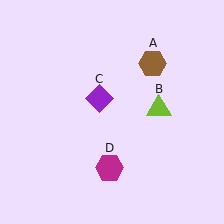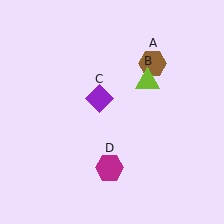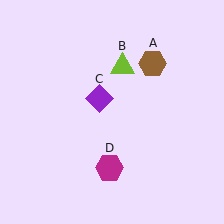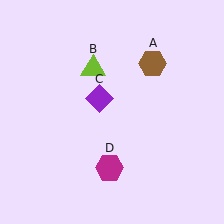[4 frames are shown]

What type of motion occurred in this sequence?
The lime triangle (object B) rotated counterclockwise around the center of the scene.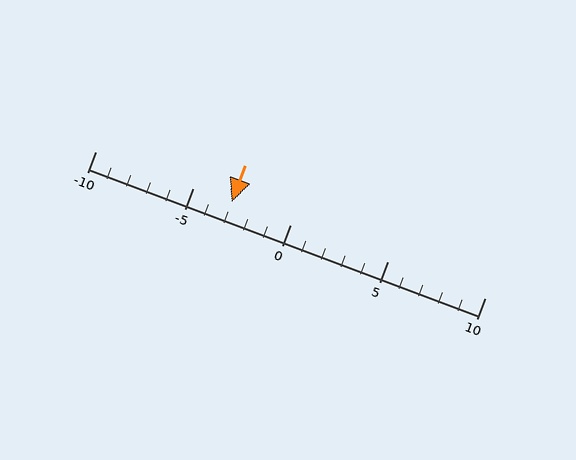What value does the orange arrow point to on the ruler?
The orange arrow points to approximately -3.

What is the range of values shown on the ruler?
The ruler shows values from -10 to 10.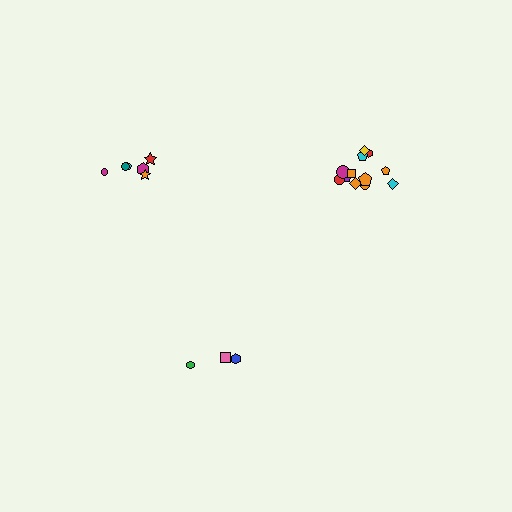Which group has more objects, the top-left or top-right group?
The top-right group.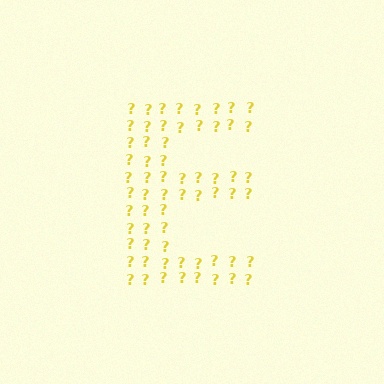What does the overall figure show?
The overall figure shows the letter E.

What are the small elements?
The small elements are question marks.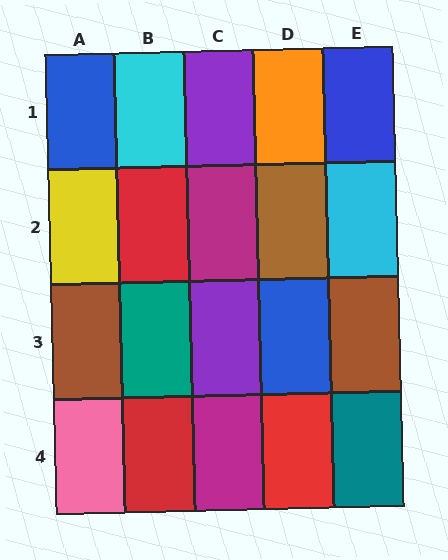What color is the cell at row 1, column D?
Orange.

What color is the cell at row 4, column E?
Teal.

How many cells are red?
3 cells are red.